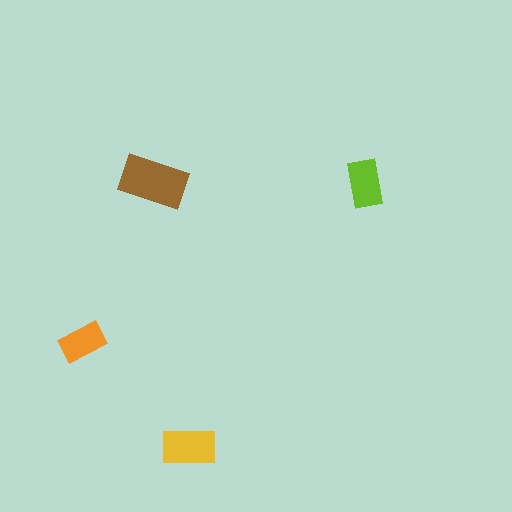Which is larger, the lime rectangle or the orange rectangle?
The lime one.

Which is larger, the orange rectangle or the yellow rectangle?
The yellow one.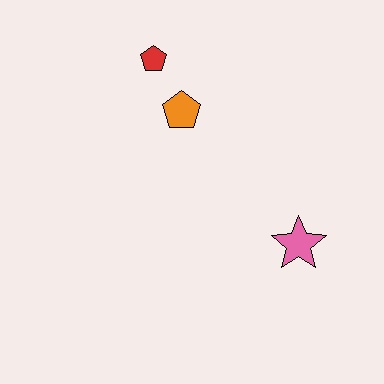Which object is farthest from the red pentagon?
The pink star is farthest from the red pentagon.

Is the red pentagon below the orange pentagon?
No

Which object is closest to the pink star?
The orange pentagon is closest to the pink star.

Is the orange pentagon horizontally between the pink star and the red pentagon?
Yes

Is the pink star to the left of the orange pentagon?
No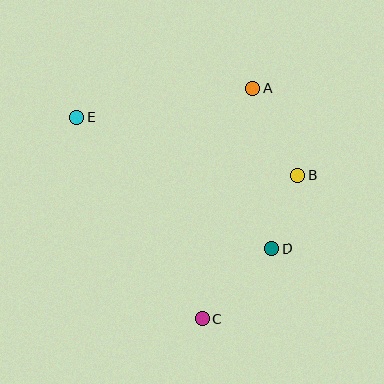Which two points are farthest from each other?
Points C and E are farthest from each other.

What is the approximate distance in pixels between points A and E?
The distance between A and E is approximately 179 pixels.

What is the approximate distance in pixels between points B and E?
The distance between B and E is approximately 228 pixels.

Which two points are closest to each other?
Points B and D are closest to each other.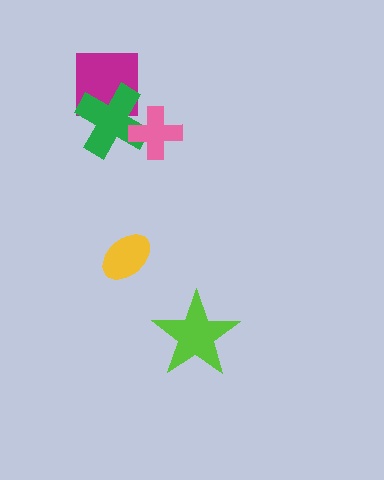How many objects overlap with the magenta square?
1 object overlaps with the magenta square.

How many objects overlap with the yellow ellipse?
0 objects overlap with the yellow ellipse.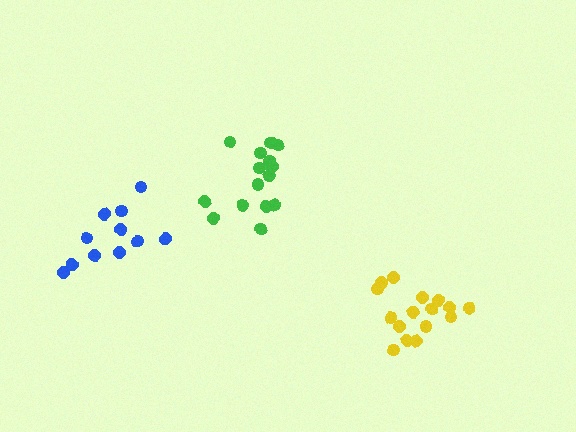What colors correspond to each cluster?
The clusters are colored: green, yellow, blue.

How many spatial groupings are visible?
There are 3 spatial groupings.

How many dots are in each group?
Group 1: 15 dots, Group 2: 16 dots, Group 3: 11 dots (42 total).